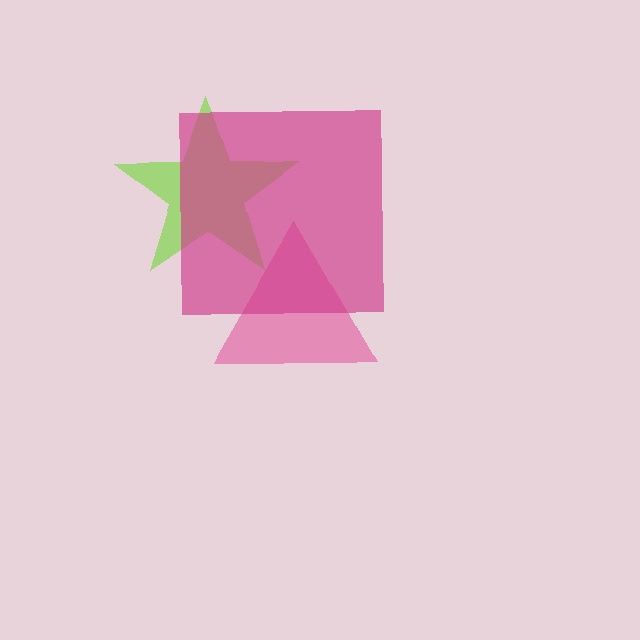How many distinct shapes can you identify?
There are 3 distinct shapes: a pink triangle, a lime star, a magenta square.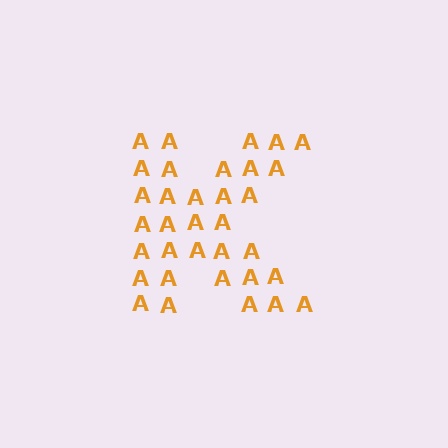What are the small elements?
The small elements are letter A's.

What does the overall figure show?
The overall figure shows the letter K.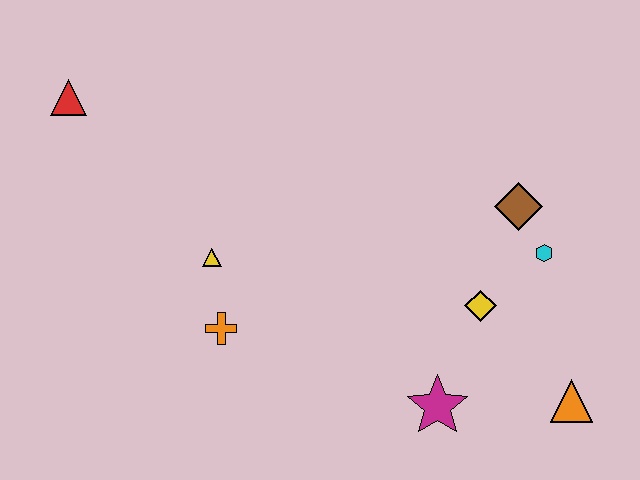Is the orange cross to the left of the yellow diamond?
Yes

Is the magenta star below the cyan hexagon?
Yes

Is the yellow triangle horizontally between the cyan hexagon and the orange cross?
No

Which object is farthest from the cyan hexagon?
The red triangle is farthest from the cyan hexagon.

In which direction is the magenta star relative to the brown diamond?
The magenta star is below the brown diamond.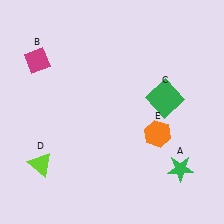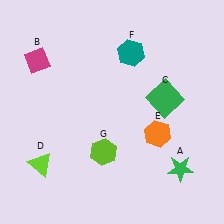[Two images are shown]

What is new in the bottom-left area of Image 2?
A lime hexagon (G) was added in the bottom-left area of Image 2.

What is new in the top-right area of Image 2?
A teal hexagon (F) was added in the top-right area of Image 2.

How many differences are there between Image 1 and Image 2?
There are 2 differences between the two images.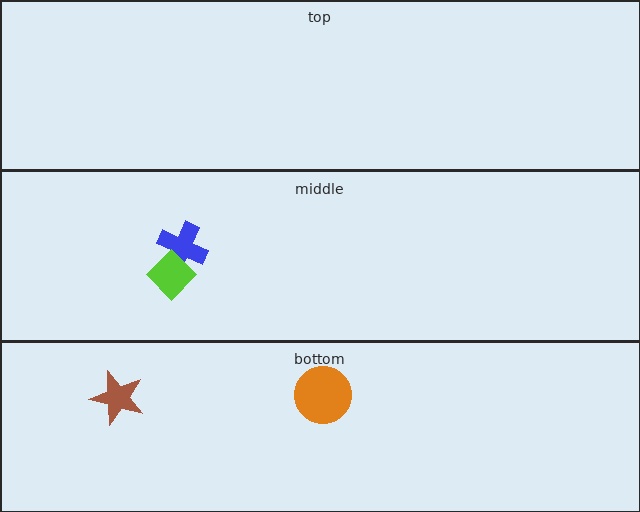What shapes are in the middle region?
The blue cross, the lime diamond.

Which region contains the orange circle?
The bottom region.